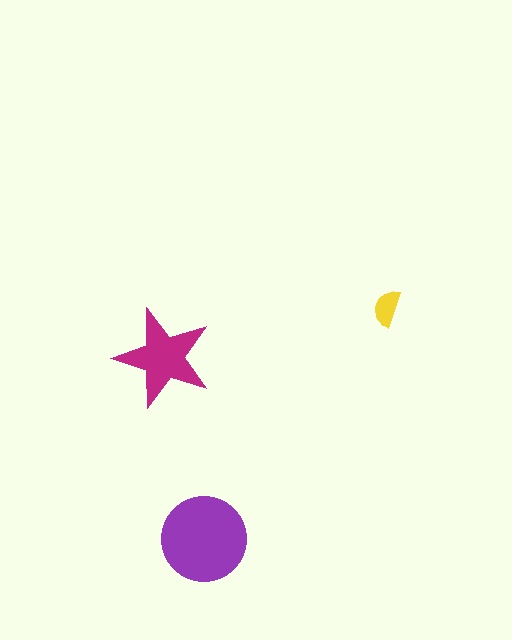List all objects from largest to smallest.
The purple circle, the magenta star, the yellow semicircle.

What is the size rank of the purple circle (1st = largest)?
1st.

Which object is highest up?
The yellow semicircle is topmost.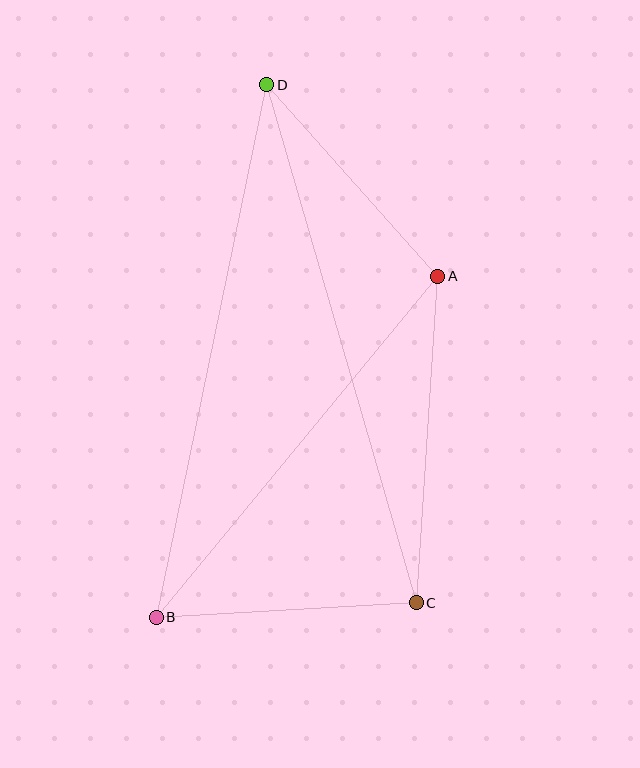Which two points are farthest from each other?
Points B and D are farthest from each other.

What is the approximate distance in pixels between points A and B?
The distance between A and B is approximately 442 pixels.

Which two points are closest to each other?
Points A and D are closest to each other.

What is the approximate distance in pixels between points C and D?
The distance between C and D is approximately 539 pixels.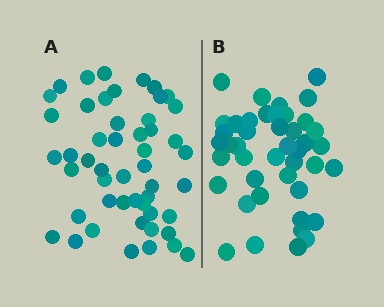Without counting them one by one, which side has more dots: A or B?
Region A (the left region) has more dots.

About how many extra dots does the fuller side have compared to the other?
Region A has roughly 8 or so more dots than region B.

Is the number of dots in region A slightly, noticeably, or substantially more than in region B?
Region A has only slightly more — the two regions are fairly close. The ratio is roughly 1.2 to 1.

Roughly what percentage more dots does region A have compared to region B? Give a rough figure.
About 15% more.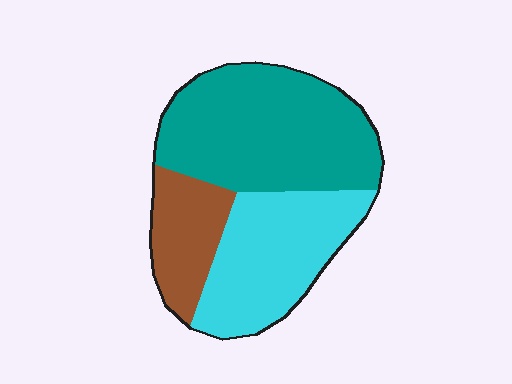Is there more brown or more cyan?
Cyan.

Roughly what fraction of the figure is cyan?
Cyan covers about 35% of the figure.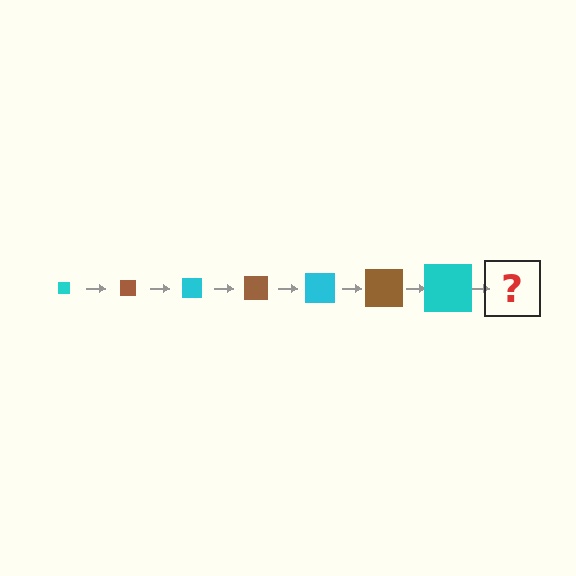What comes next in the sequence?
The next element should be a brown square, larger than the previous one.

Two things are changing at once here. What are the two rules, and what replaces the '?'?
The two rules are that the square grows larger each step and the color cycles through cyan and brown. The '?' should be a brown square, larger than the previous one.